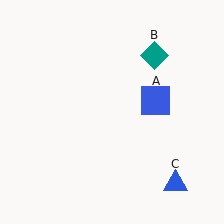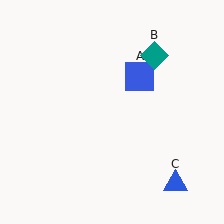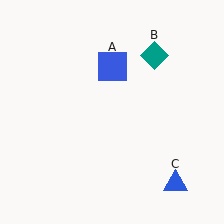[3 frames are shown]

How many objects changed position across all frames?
1 object changed position: blue square (object A).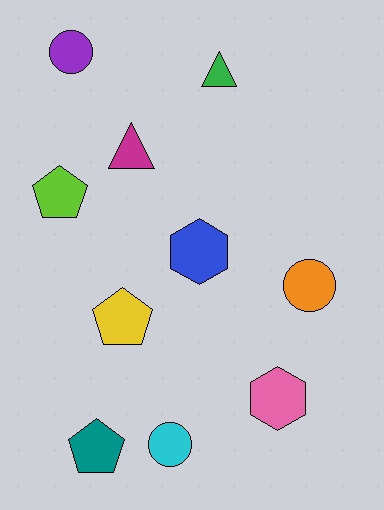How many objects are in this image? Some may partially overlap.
There are 10 objects.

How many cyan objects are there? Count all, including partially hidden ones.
There is 1 cyan object.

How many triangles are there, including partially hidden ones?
There are 2 triangles.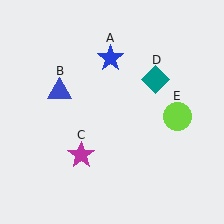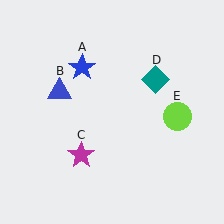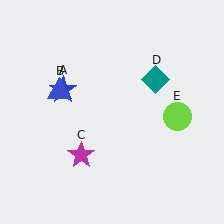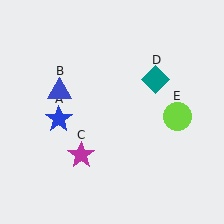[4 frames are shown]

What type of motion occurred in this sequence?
The blue star (object A) rotated counterclockwise around the center of the scene.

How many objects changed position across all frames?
1 object changed position: blue star (object A).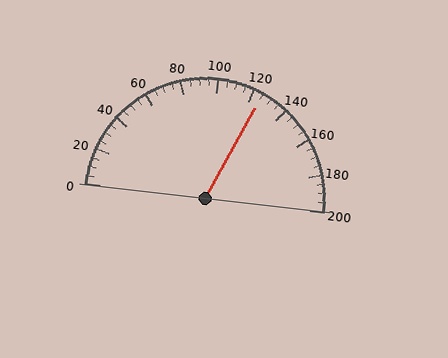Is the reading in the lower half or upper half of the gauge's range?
The reading is in the upper half of the range (0 to 200).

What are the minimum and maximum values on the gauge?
The gauge ranges from 0 to 200.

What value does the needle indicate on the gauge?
The needle indicates approximately 125.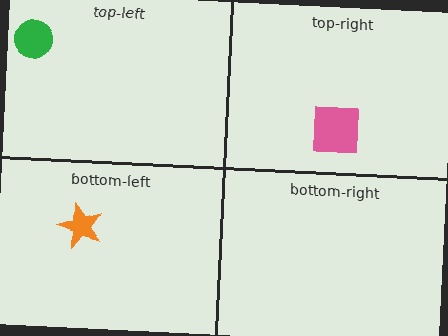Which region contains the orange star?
The bottom-left region.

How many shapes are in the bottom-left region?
1.